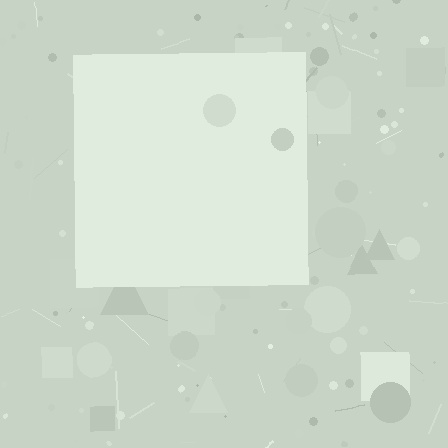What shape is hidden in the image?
A square is hidden in the image.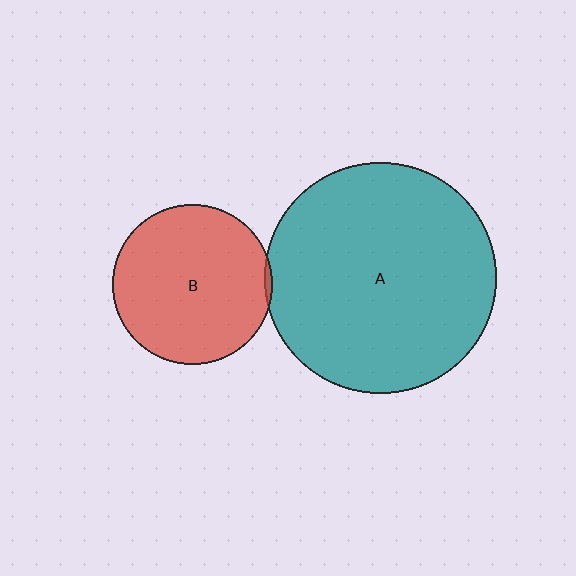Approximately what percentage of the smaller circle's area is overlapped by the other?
Approximately 5%.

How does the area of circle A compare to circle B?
Approximately 2.1 times.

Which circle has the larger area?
Circle A (teal).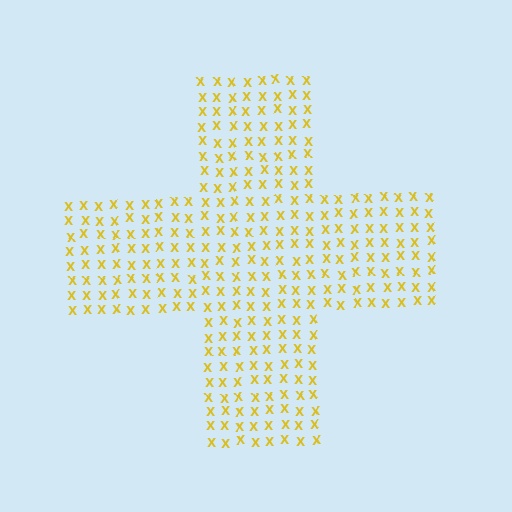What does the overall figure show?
The overall figure shows a cross.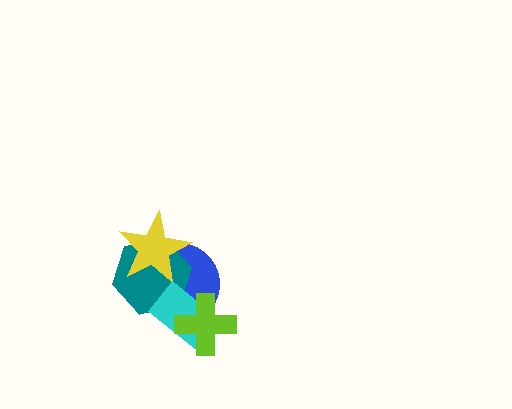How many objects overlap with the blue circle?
4 objects overlap with the blue circle.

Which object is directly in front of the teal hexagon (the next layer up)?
The yellow star is directly in front of the teal hexagon.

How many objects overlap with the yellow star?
2 objects overlap with the yellow star.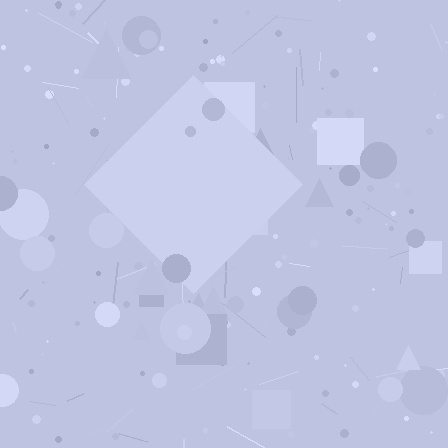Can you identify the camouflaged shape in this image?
The camouflaged shape is a diamond.